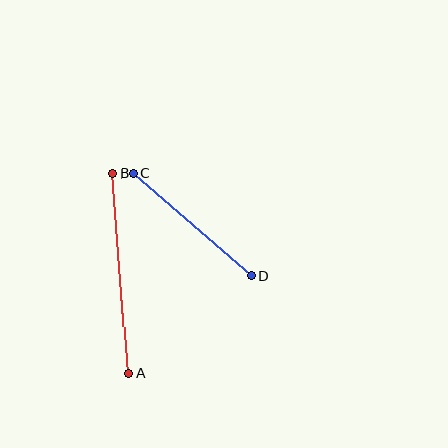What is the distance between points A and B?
The distance is approximately 201 pixels.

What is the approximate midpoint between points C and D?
The midpoint is at approximately (192, 225) pixels.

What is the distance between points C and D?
The distance is approximately 156 pixels.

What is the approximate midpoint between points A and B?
The midpoint is at approximately (121, 274) pixels.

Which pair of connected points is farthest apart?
Points A and B are farthest apart.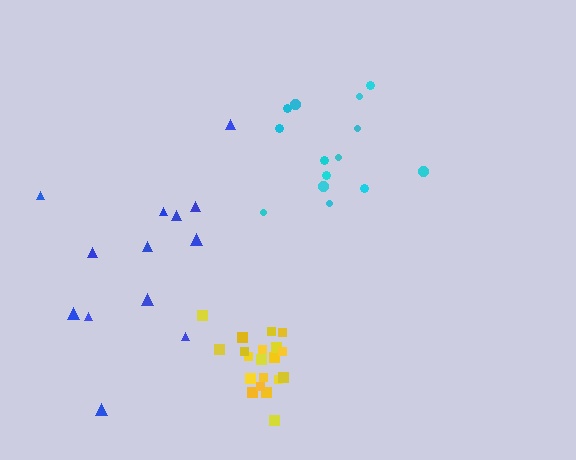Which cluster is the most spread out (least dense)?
Blue.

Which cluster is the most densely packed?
Yellow.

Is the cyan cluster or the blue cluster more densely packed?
Cyan.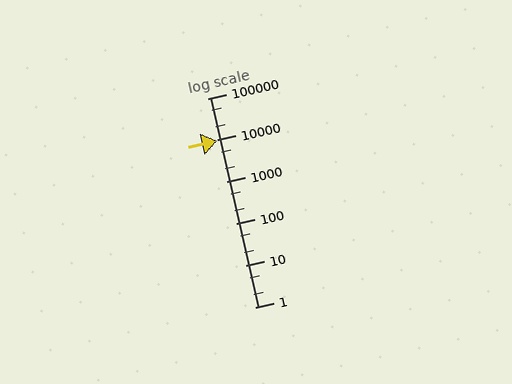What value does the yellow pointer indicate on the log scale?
The pointer indicates approximately 9700.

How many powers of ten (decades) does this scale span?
The scale spans 5 decades, from 1 to 100000.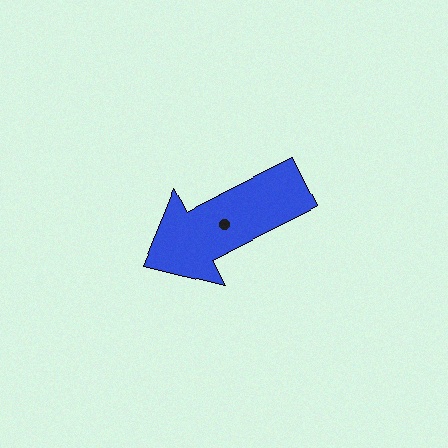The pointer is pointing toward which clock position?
Roughly 8 o'clock.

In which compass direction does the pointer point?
Southwest.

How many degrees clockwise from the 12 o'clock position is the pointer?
Approximately 243 degrees.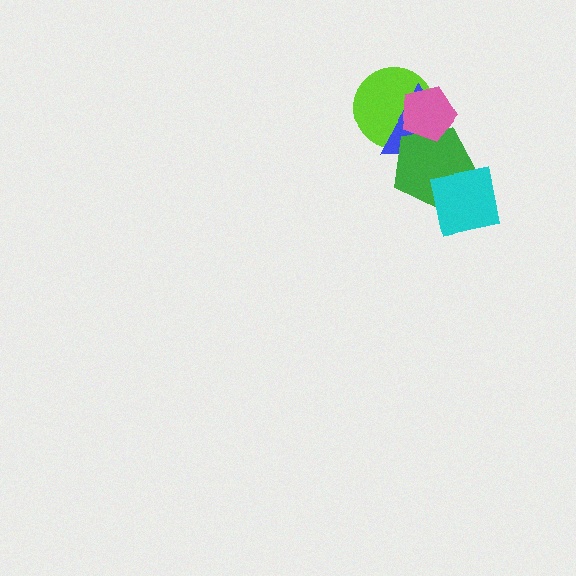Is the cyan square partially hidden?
No, no other shape covers it.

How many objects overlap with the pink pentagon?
3 objects overlap with the pink pentagon.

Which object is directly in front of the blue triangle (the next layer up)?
The green pentagon is directly in front of the blue triangle.